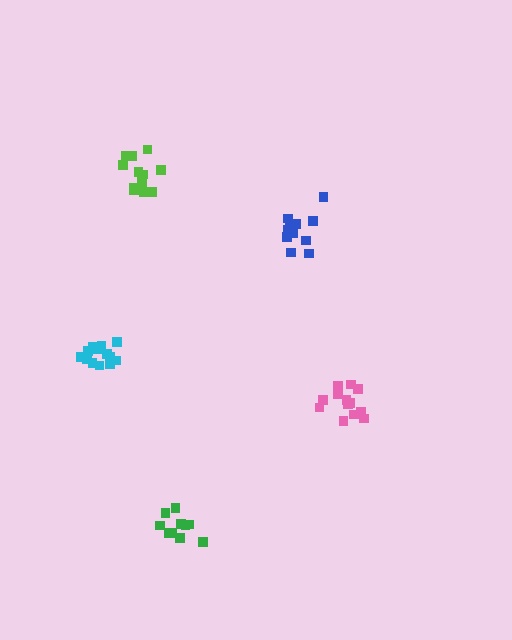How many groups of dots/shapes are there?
There are 5 groups.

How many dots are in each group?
Group 1: 11 dots, Group 2: 13 dots, Group 3: 13 dots, Group 4: 10 dots, Group 5: 14 dots (61 total).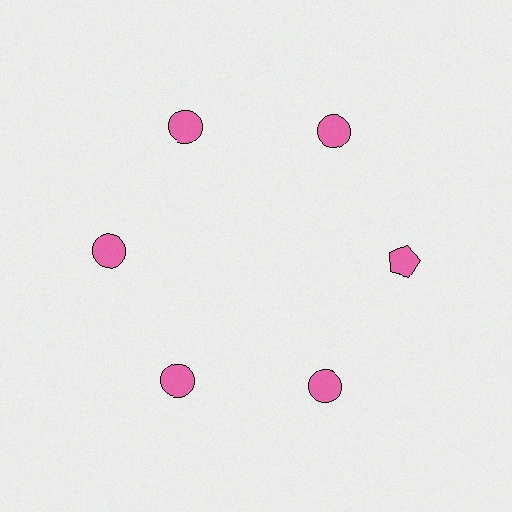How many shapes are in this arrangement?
There are 6 shapes arranged in a ring pattern.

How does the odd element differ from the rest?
It has a different shape: pentagon instead of circle.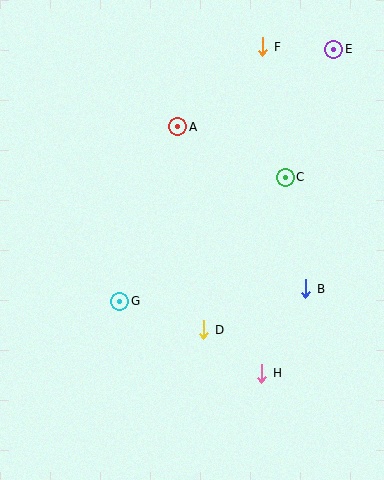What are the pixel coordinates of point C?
Point C is at (285, 177).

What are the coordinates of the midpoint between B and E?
The midpoint between B and E is at (320, 169).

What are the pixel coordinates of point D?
Point D is at (204, 330).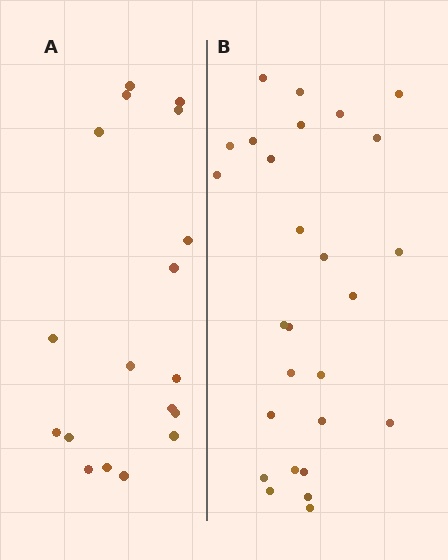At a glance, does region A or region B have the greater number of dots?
Region B (the right region) has more dots.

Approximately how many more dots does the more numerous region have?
Region B has roughly 8 or so more dots than region A.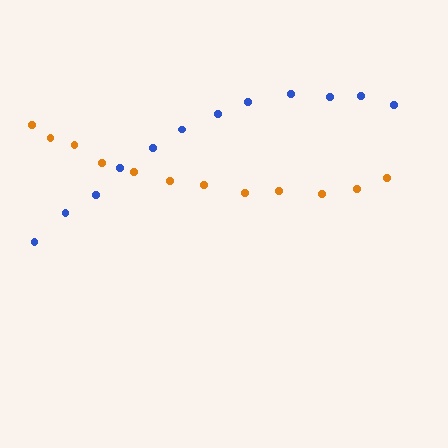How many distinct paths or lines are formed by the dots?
There are 2 distinct paths.